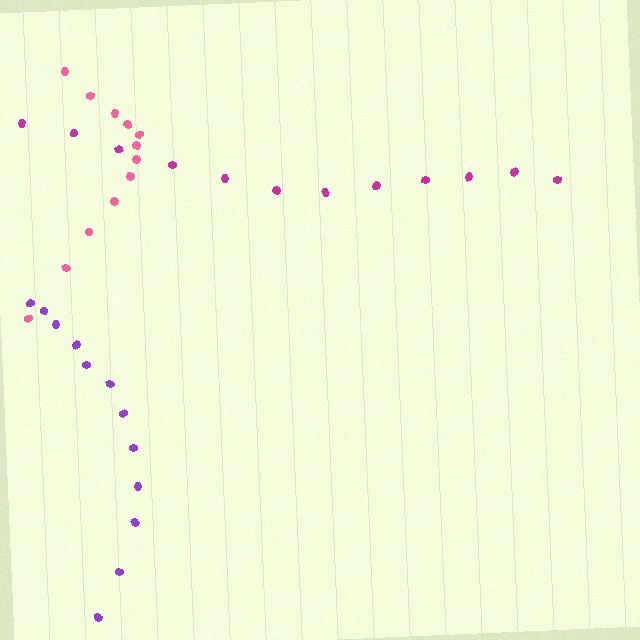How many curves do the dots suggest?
There are 3 distinct paths.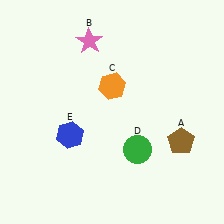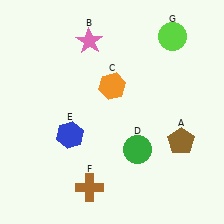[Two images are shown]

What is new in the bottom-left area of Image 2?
A brown cross (F) was added in the bottom-left area of Image 2.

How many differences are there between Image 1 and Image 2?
There are 2 differences between the two images.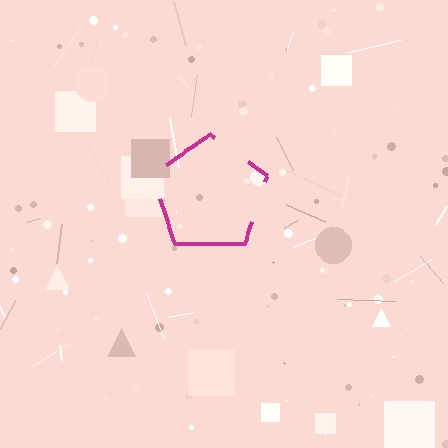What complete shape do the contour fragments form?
The contour fragments form a pentagon.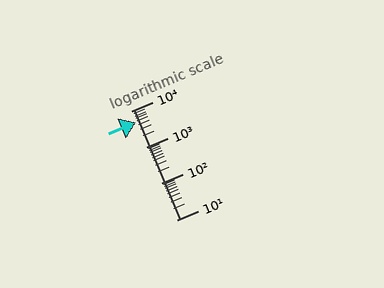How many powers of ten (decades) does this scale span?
The scale spans 3 decades, from 10 to 10000.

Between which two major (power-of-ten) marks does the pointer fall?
The pointer is between 1000 and 10000.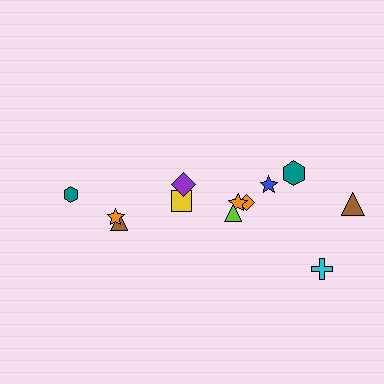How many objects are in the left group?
There are 4 objects.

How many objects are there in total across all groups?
There are 12 objects.